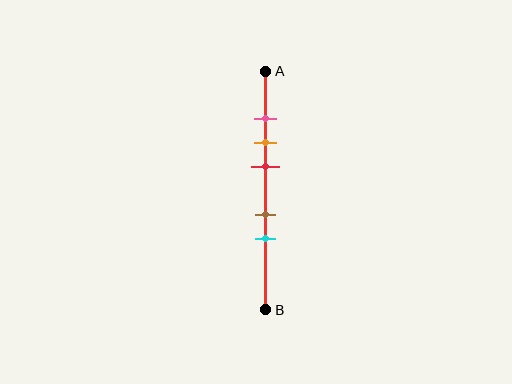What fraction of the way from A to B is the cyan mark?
The cyan mark is approximately 70% (0.7) of the way from A to B.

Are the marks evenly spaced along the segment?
No, the marks are not evenly spaced.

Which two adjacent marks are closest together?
The pink and orange marks are the closest adjacent pair.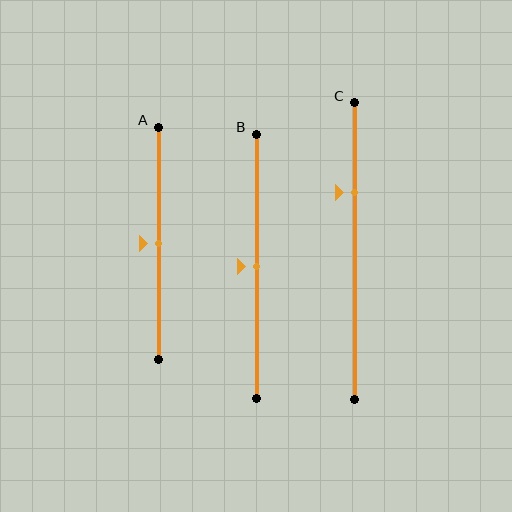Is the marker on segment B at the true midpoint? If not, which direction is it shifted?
Yes, the marker on segment B is at the true midpoint.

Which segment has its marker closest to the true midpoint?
Segment A has its marker closest to the true midpoint.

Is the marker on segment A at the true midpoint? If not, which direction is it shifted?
Yes, the marker on segment A is at the true midpoint.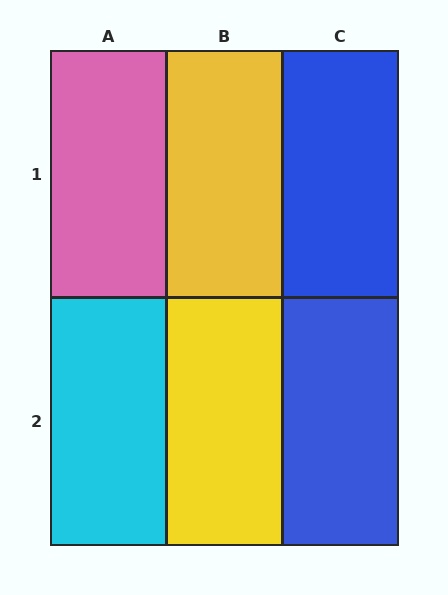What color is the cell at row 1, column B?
Yellow.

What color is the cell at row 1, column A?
Pink.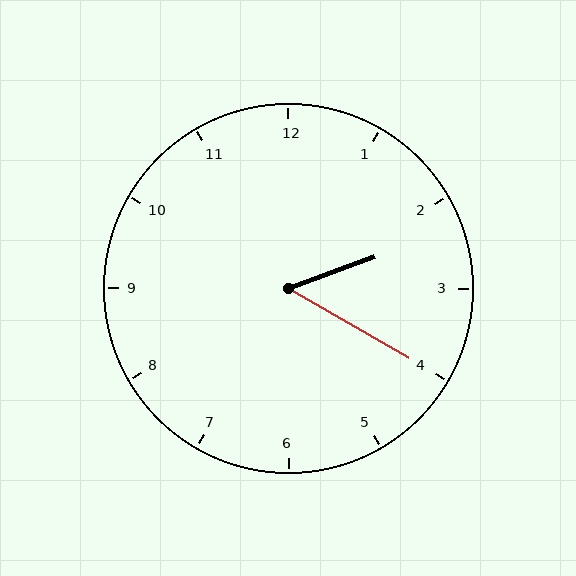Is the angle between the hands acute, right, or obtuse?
It is acute.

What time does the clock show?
2:20.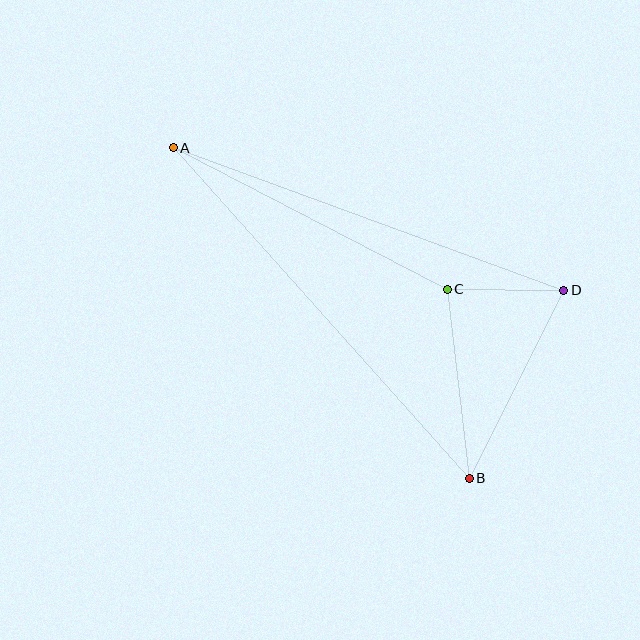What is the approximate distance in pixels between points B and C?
The distance between B and C is approximately 191 pixels.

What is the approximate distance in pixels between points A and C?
The distance between A and C is approximately 308 pixels.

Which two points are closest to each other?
Points C and D are closest to each other.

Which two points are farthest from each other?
Points A and B are farthest from each other.